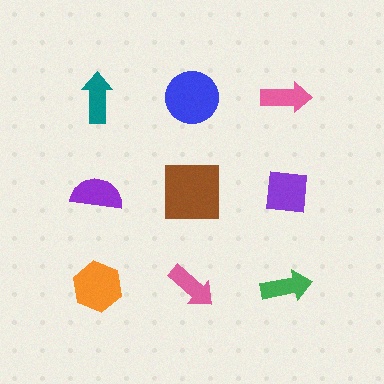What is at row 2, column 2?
A brown square.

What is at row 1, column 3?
A pink arrow.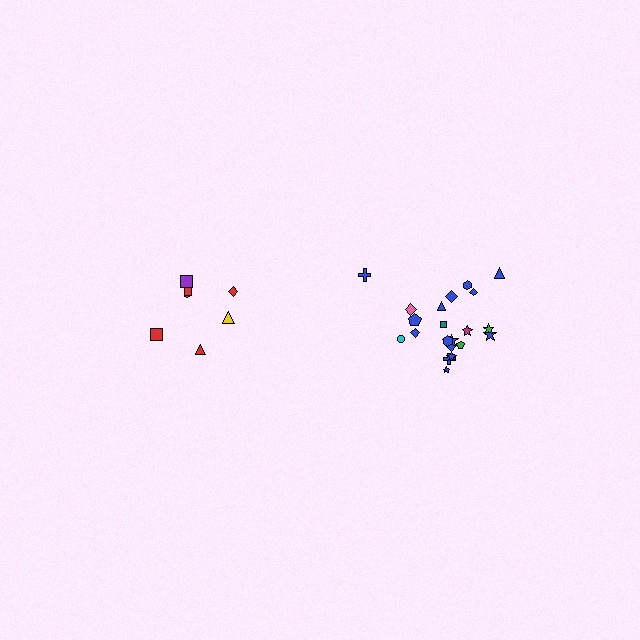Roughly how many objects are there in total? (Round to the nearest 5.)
Roughly 30 objects in total.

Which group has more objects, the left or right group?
The right group.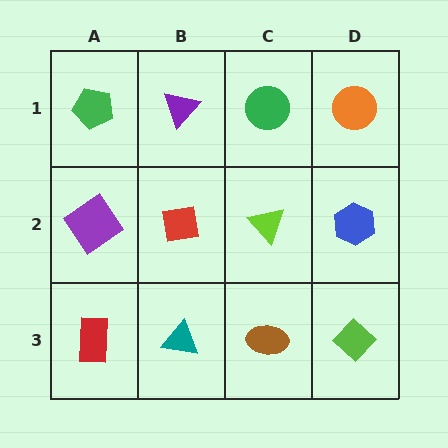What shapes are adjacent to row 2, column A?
A green pentagon (row 1, column A), a red rectangle (row 3, column A), a red square (row 2, column B).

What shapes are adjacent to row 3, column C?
A lime triangle (row 2, column C), a teal triangle (row 3, column B), a lime diamond (row 3, column D).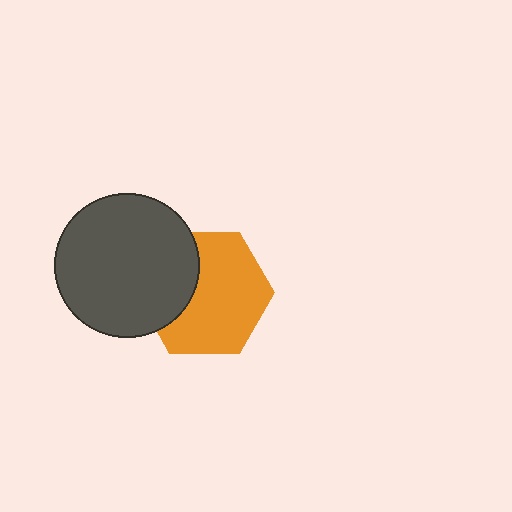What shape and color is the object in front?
The object in front is a dark gray circle.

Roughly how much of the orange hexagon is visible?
Most of it is visible (roughly 68%).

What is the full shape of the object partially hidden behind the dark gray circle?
The partially hidden object is an orange hexagon.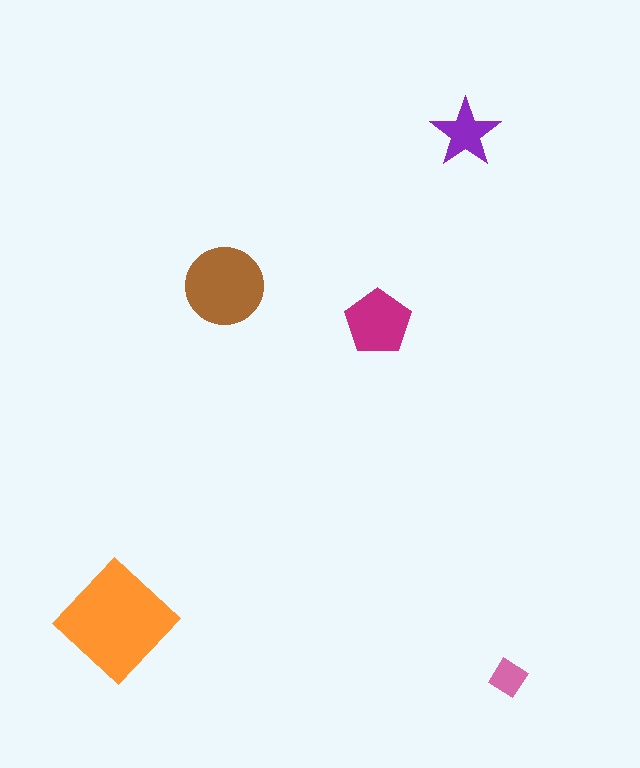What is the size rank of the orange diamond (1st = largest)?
1st.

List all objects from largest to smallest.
The orange diamond, the brown circle, the magenta pentagon, the purple star, the pink diamond.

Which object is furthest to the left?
The orange diamond is leftmost.